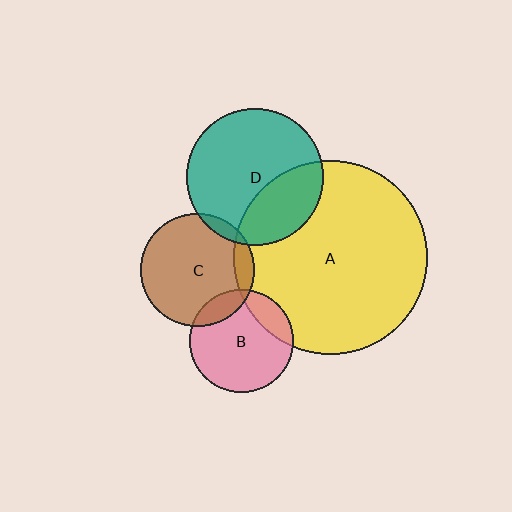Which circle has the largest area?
Circle A (yellow).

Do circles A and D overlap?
Yes.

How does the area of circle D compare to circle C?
Approximately 1.5 times.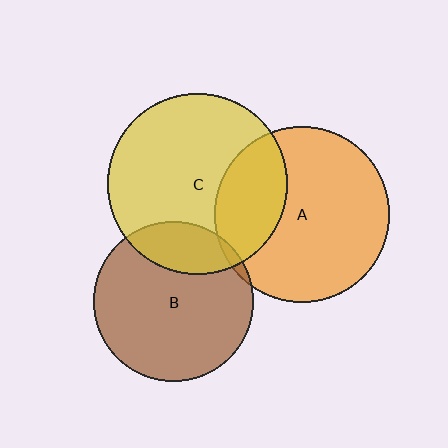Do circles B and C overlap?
Yes.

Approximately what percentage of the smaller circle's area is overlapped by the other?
Approximately 20%.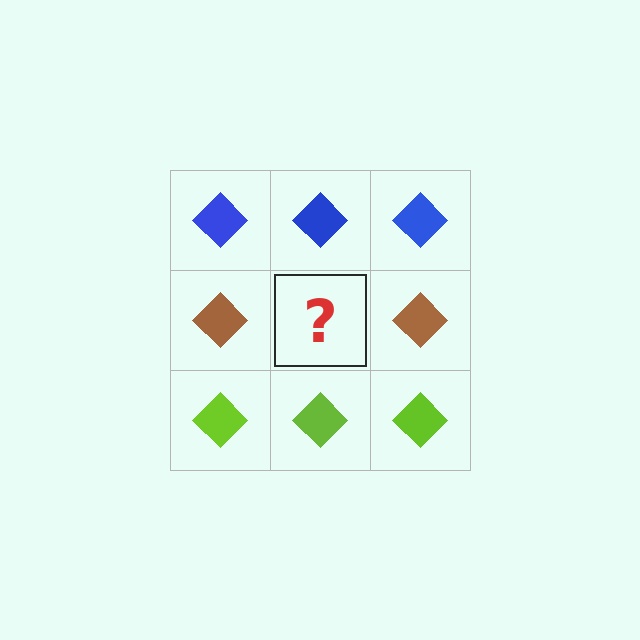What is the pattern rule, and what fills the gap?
The rule is that each row has a consistent color. The gap should be filled with a brown diamond.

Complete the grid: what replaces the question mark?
The question mark should be replaced with a brown diamond.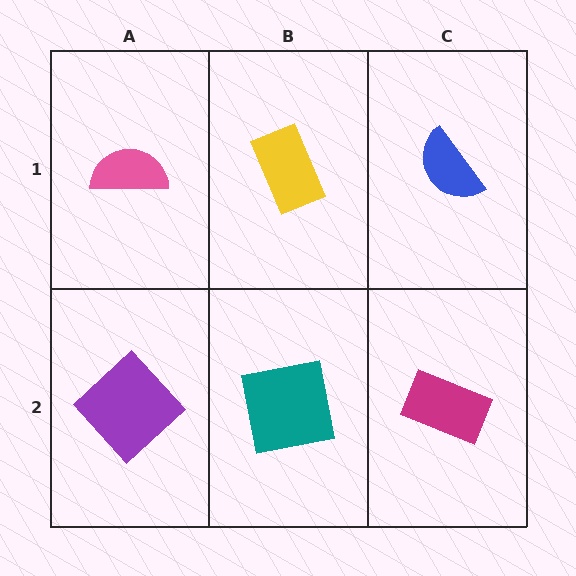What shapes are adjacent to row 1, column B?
A teal square (row 2, column B), a pink semicircle (row 1, column A), a blue semicircle (row 1, column C).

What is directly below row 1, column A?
A purple diamond.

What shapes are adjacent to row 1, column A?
A purple diamond (row 2, column A), a yellow rectangle (row 1, column B).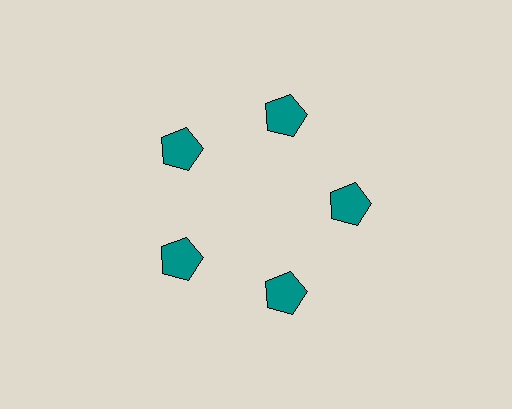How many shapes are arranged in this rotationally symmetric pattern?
There are 5 shapes, arranged in 5 groups of 1.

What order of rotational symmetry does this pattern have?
This pattern has 5-fold rotational symmetry.